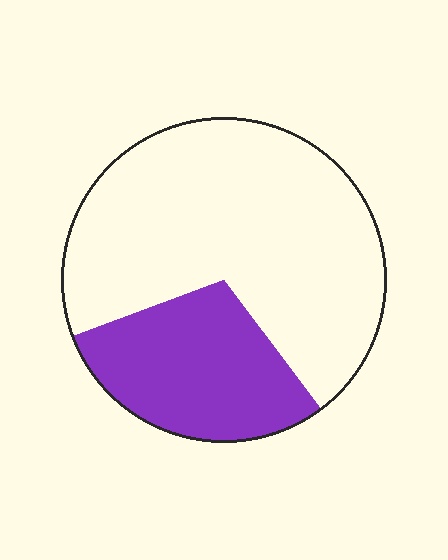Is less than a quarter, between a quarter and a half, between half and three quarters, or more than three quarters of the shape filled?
Between a quarter and a half.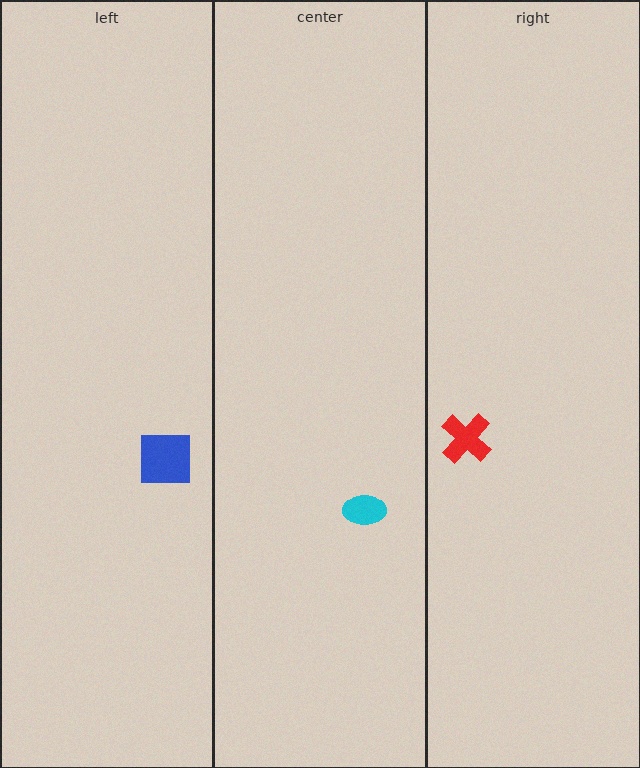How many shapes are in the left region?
1.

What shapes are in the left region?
The blue square.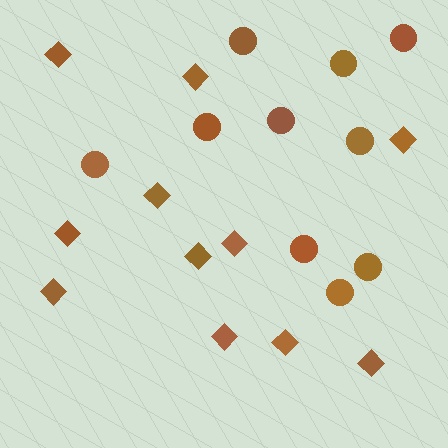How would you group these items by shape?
There are 2 groups: one group of circles (10) and one group of diamonds (11).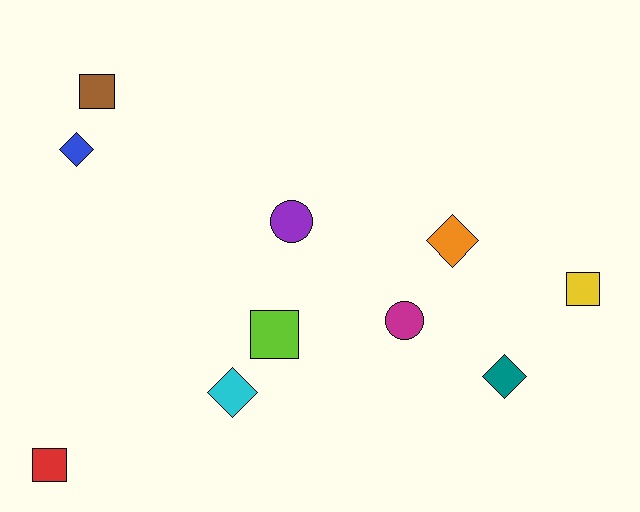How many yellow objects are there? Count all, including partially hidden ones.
There is 1 yellow object.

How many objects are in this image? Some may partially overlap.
There are 10 objects.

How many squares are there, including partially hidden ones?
There are 4 squares.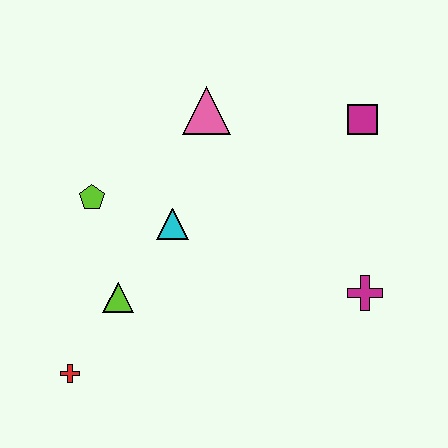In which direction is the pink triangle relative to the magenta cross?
The pink triangle is above the magenta cross.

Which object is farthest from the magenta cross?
The red cross is farthest from the magenta cross.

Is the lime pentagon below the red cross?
No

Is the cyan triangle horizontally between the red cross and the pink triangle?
Yes